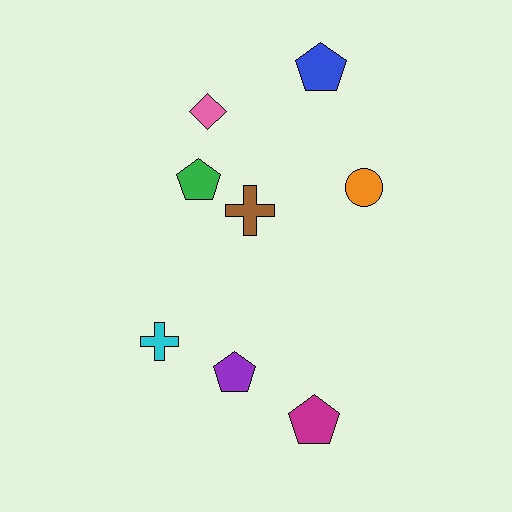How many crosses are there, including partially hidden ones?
There are 2 crosses.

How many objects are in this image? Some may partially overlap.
There are 8 objects.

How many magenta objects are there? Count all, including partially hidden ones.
There is 1 magenta object.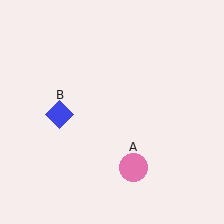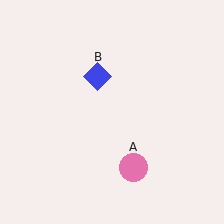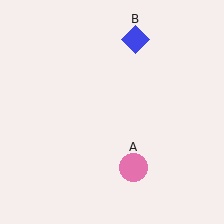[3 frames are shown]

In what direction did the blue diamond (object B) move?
The blue diamond (object B) moved up and to the right.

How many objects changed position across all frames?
1 object changed position: blue diamond (object B).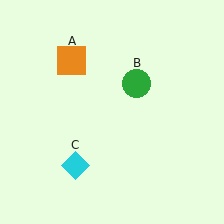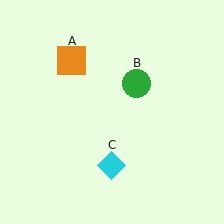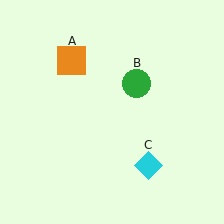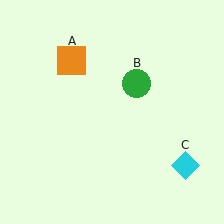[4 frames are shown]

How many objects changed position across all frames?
1 object changed position: cyan diamond (object C).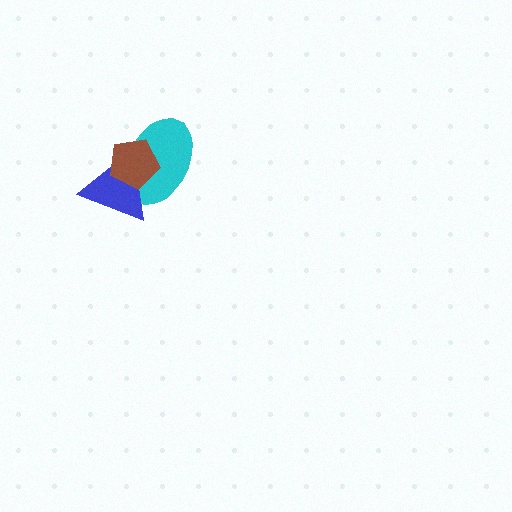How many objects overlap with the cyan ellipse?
2 objects overlap with the cyan ellipse.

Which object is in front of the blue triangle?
The brown pentagon is in front of the blue triangle.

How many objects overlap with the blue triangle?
2 objects overlap with the blue triangle.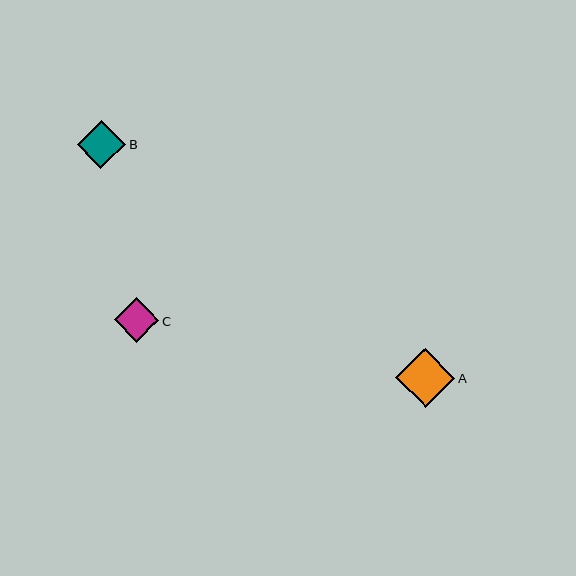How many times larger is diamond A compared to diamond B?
Diamond A is approximately 1.2 times the size of diamond B.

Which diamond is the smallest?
Diamond C is the smallest with a size of approximately 45 pixels.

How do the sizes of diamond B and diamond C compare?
Diamond B and diamond C are approximately the same size.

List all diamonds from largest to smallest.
From largest to smallest: A, B, C.